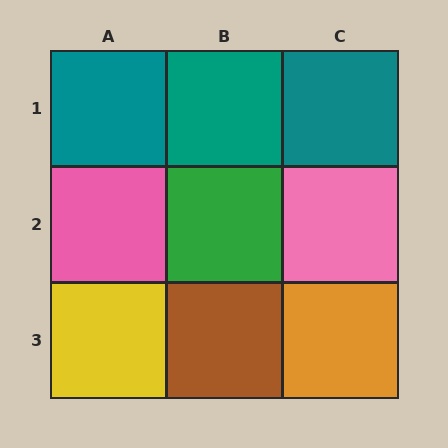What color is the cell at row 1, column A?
Teal.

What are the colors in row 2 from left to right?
Pink, green, pink.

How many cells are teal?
3 cells are teal.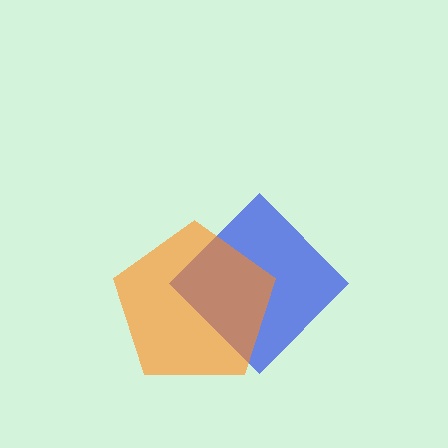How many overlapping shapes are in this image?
There are 2 overlapping shapes in the image.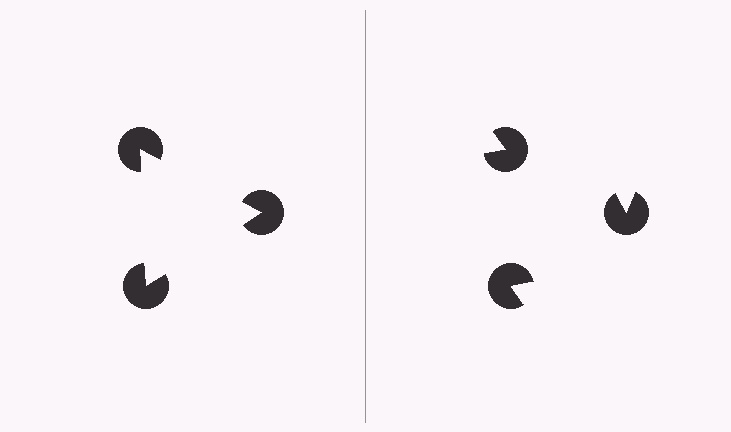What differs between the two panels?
The pac-man discs are positioned identically on both sides; only the wedge orientations differ. On the left they align to a triangle; on the right they are misaligned.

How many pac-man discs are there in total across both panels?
6 — 3 on each side.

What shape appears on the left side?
An illusory triangle.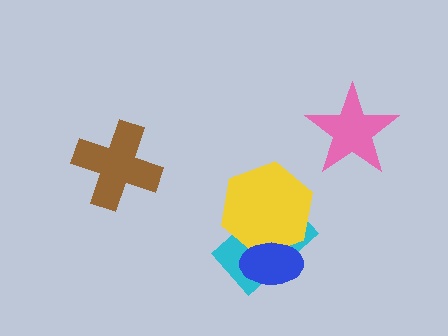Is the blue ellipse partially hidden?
No, no other shape covers it.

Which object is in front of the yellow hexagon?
The blue ellipse is in front of the yellow hexagon.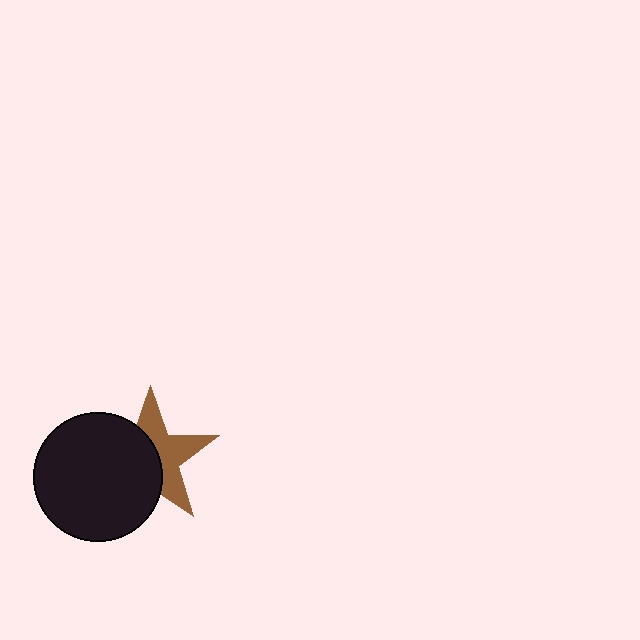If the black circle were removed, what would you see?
You would see the complete brown star.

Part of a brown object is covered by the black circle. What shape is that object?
It is a star.